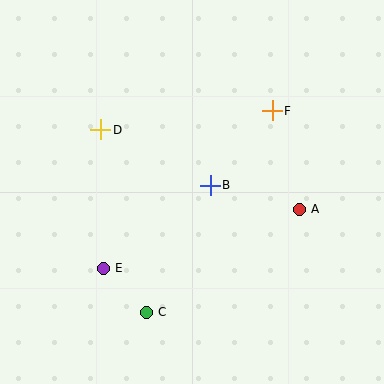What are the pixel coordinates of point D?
Point D is at (101, 130).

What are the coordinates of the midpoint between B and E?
The midpoint between B and E is at (157, 227).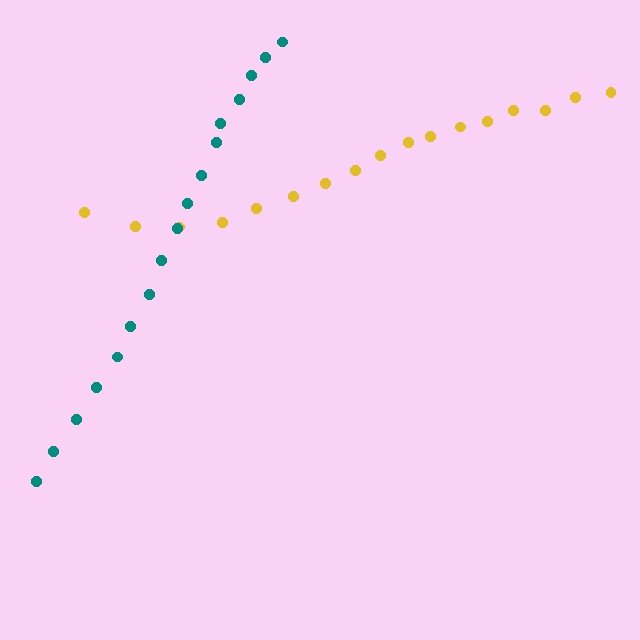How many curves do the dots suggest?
There are 2 distinct paths.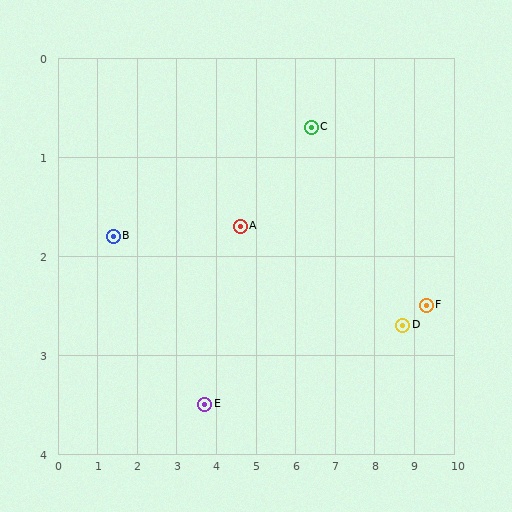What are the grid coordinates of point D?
Point D is at approximately (8.7, 2.7).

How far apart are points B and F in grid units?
Points B and F are about 7.9 grid units apart.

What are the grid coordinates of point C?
Point C is at approximately (6.4, 0.7).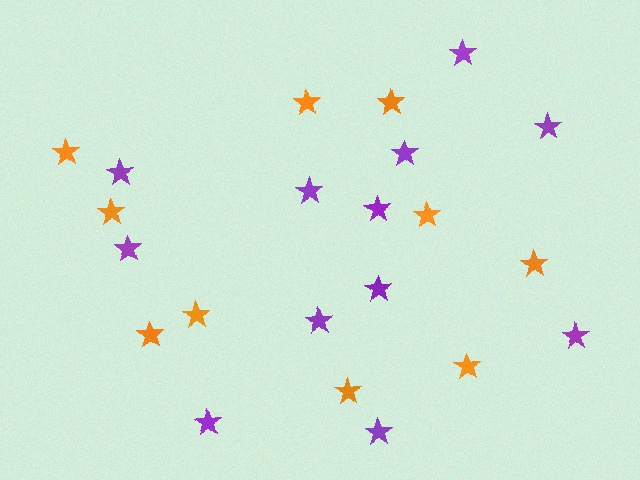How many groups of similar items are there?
There are 2 groups: one group of purple stars (12) and one group of orange stars (10).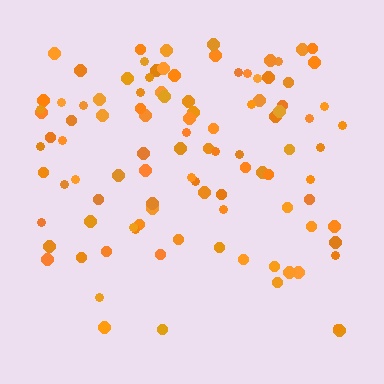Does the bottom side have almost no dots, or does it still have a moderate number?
Still a moderate number, just noticeably fewer than the top.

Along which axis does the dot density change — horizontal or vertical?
Vertical.